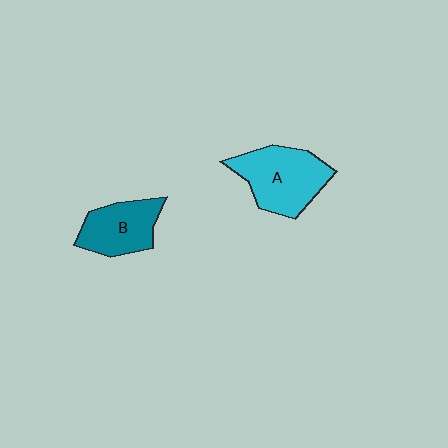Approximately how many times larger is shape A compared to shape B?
Approximately 1.3 times.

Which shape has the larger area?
Shape A (cyan).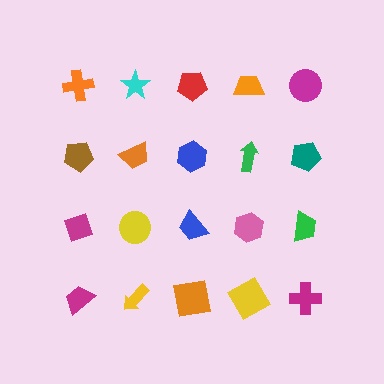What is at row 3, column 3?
A blue trapezoid.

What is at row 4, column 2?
A yellow arrow.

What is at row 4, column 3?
An orange square.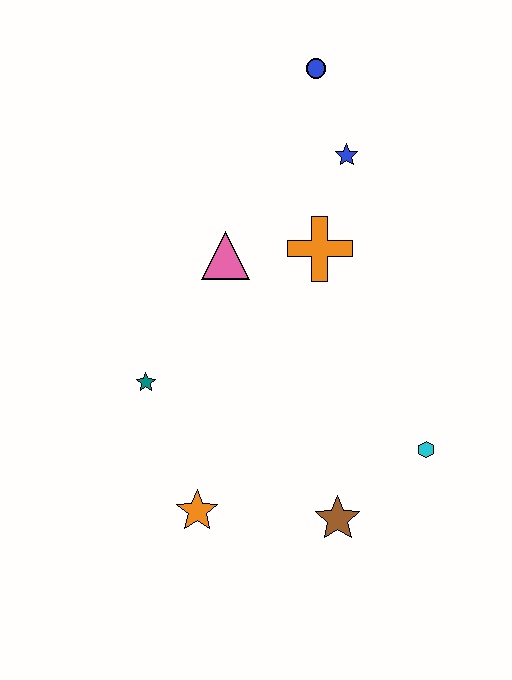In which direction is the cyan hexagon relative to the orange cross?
The cyan hexagon is below the orange cross.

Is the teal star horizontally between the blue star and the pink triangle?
No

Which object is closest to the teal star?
The orange star is closest to the teal star.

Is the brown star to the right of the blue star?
No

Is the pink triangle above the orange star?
Yes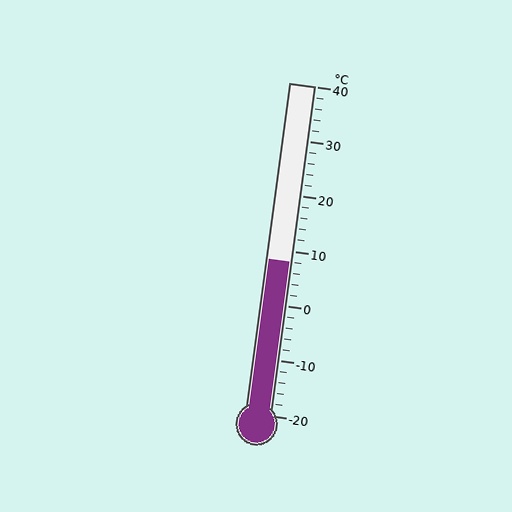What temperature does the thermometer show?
The thermometer shows approximately 8°C.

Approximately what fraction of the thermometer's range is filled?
The thermometer is filled to approximately 45% of its range.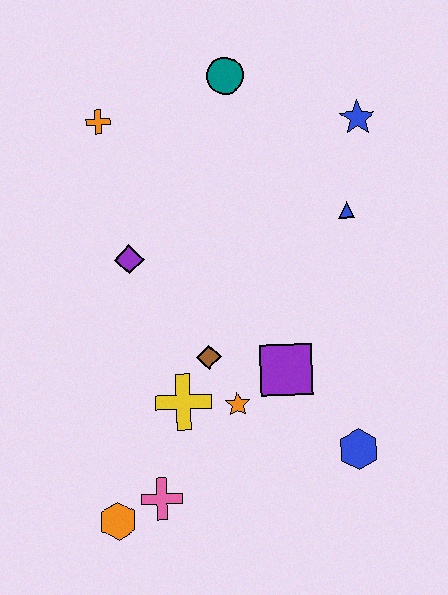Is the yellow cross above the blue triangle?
No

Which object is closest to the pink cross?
The orange hexagon is closest to the pink cross.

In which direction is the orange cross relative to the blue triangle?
The orange cross is to the left of the blue triangle.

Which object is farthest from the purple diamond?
The blue hexagon is farthest from the purple diamond.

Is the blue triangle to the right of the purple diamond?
Yes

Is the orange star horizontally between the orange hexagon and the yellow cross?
No